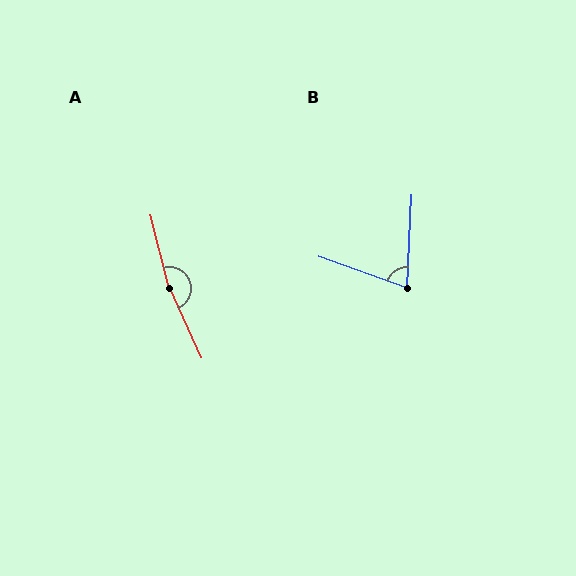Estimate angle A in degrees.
Approximately 170 degrees.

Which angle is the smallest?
B, at approximately 73 degrees.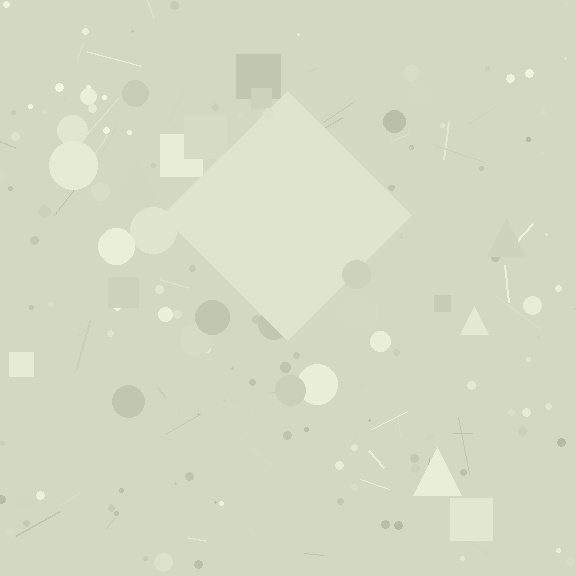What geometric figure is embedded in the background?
A diamond is embedded in the background.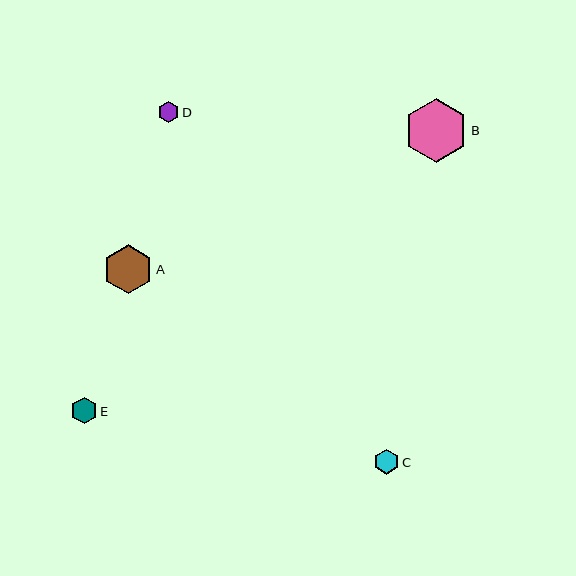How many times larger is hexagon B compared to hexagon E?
Hexagon B is approximately 2.4 times the size of hexagon E.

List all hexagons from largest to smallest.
From largest to smallest: B, A, E, C, D.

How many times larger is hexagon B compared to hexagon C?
Hexagon B is approximately 2.6 times the size of hexagon C.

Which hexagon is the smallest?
Hexagon D is the smallest with a size of approximately 21 pixels.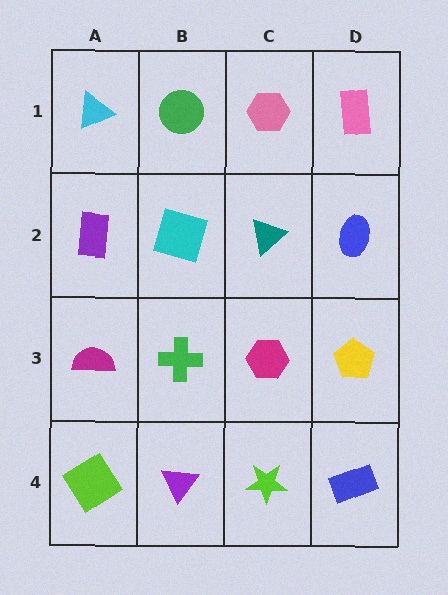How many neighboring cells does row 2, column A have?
3.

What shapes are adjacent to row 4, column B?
A green cross (row 3, column B), a lime diamond (row 4, column A), a lime star (row 4, column C).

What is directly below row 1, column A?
A purple rectangle.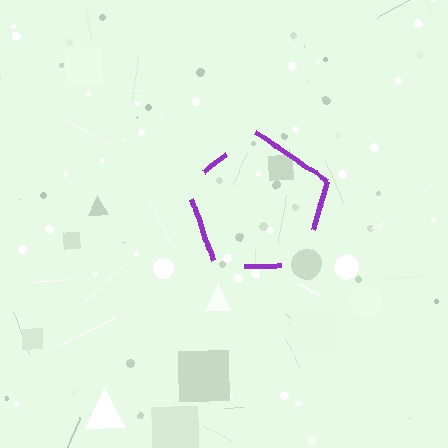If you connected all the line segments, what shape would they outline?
They would outline a pentagon.